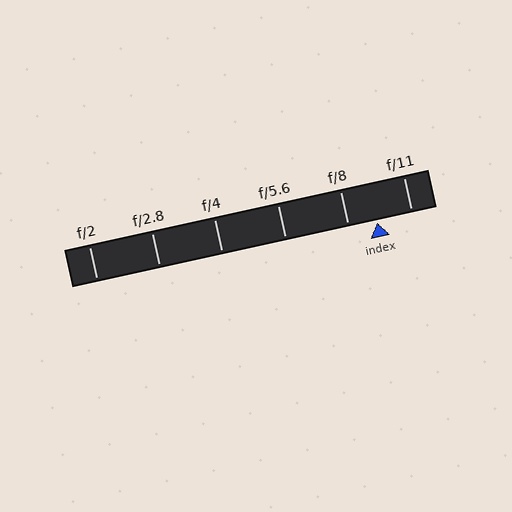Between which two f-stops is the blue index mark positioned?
The index mark is between f/8 and f/11.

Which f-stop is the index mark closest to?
The index mark is closest to f/8.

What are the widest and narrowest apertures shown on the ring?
The widest aperture shown is f/2 and the narrowest is f/11.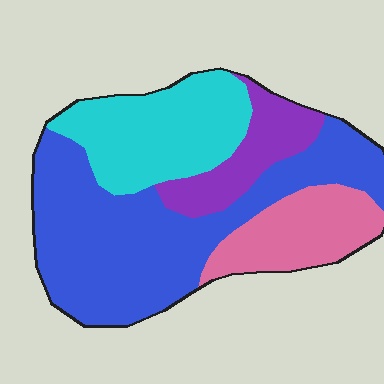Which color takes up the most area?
Blue, at roughly 45%.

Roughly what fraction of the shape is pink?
Pink takes up about one sixth (1/6) of the shape.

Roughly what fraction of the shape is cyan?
Cyan covers roughly 25% of the shape.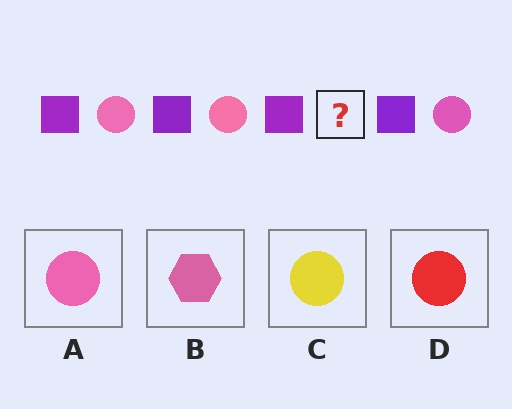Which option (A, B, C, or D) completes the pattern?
A.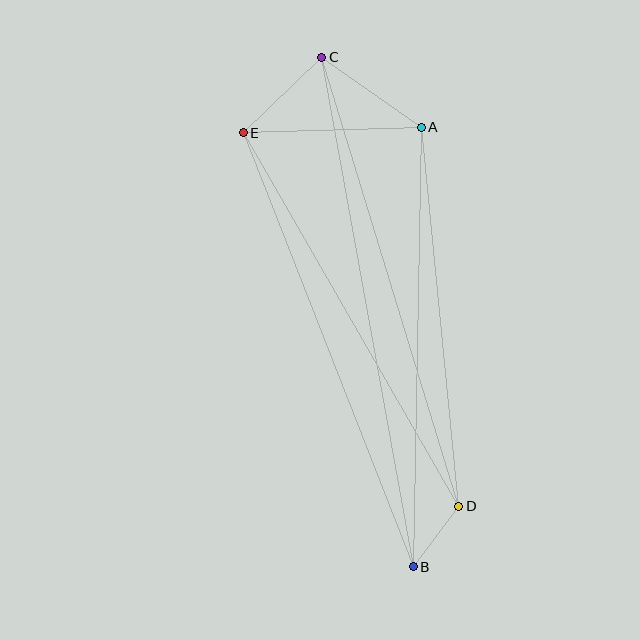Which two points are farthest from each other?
Points B and C are farthest from each other.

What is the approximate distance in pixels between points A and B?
The distance between A and B is approximately 440 pixels.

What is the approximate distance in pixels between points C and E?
The distance between C and E is approximately 109 pixels.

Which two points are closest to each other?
Points B and D are closest to each other.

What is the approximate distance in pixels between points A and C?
The distance between A and C is approximately 121 pixels.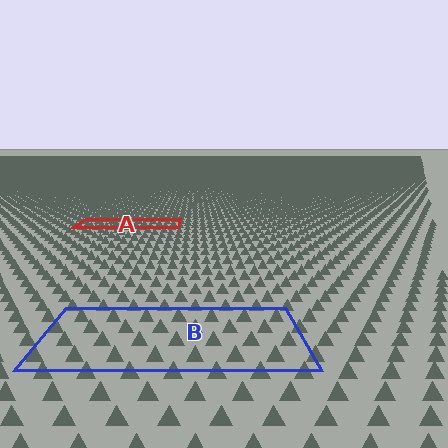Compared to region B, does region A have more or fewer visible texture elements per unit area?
Region A has more texture elements per unit area — they are packed more densely because it is farther away.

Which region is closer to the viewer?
Region B is closer. The texture elements there are larger and more spread out.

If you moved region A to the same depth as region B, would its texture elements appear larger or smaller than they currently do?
They would appear larger. At a closer depth, the same texture elements are projected at a bigger on-screen size.